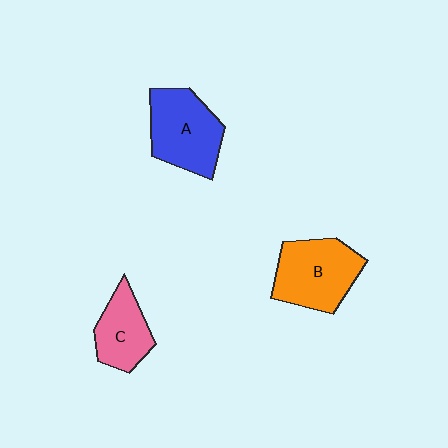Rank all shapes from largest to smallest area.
From largest to smallest: B (orange), A (blue), C (pink).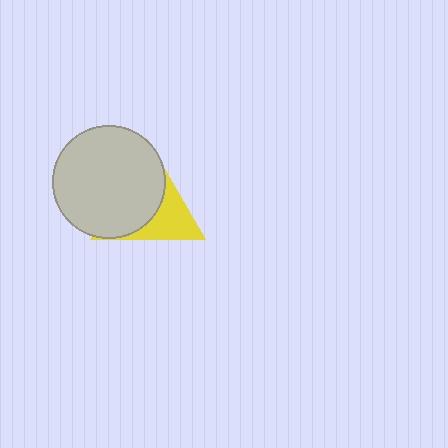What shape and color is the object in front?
The object in front is a light gray circle.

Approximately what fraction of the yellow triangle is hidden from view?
Roughly 63% of the yellow triangle is hidden behind the light gray circle.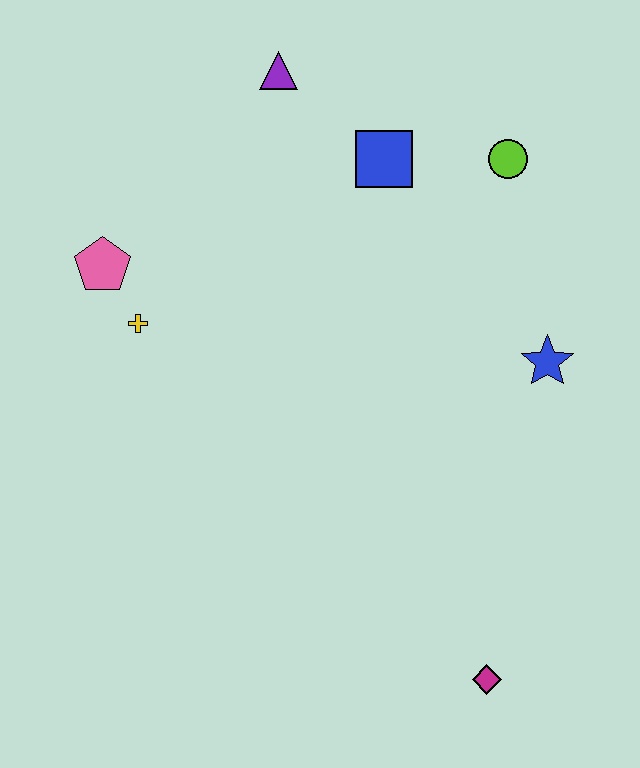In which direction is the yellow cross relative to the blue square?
The yellow cross is to the left of the blue square.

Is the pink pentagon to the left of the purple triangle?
Yes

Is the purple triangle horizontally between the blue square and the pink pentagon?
Yes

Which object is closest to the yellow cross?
The pink pentagon is closest to the yellow cross.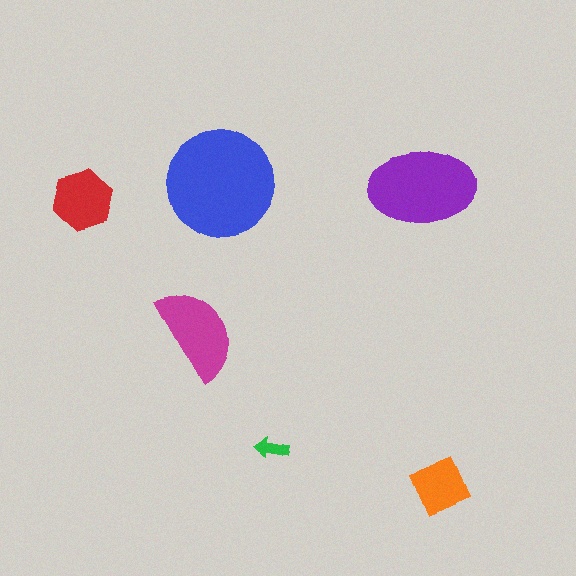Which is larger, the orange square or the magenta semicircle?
The magenta semicircle.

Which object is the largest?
The blue circle.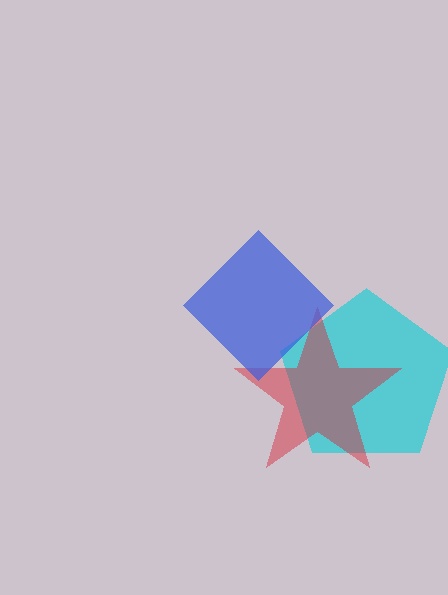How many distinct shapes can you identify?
There are 3 distinct shapes: a cyan pentagon, a red star, a blue diamond.